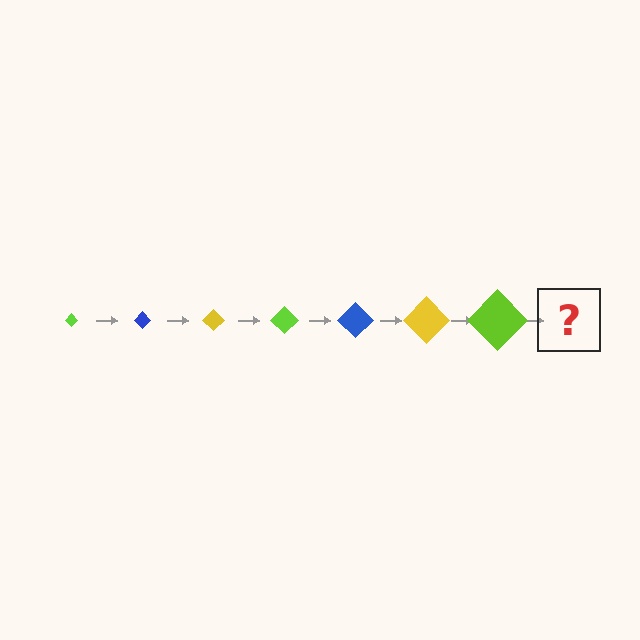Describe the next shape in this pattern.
It should be a blue diamond, larger than the previous one.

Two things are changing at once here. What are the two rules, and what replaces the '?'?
The two rules are that the diamond grows larger each step and the color cycles through lime, blue, and yellow. The '?' should be a blue diamond, larger than the previous one.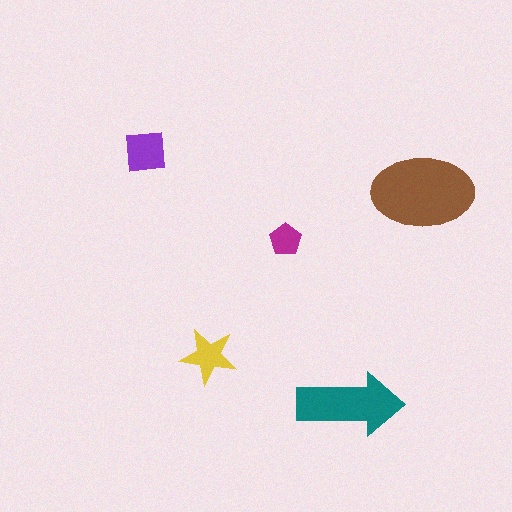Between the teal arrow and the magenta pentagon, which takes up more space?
The teal arrow.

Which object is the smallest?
The magenta pentagon.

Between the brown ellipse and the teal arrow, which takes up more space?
The brown ellipse.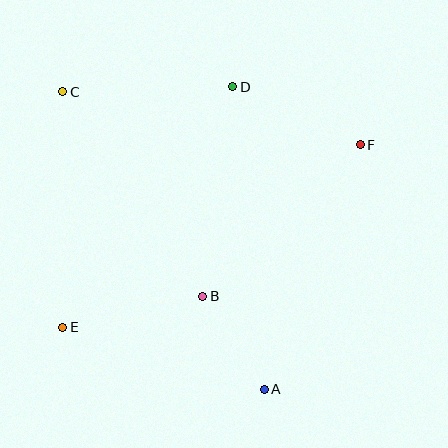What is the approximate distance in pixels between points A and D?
The distance between A and D is approximately 304 pixels.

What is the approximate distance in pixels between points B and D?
The distance between B and D is approximately 212 pixels.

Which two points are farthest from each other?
Points A and C are farthest from each other.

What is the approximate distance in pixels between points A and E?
The distance between A and E is approximately 211 pixels.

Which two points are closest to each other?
Points A and B are closest to each other.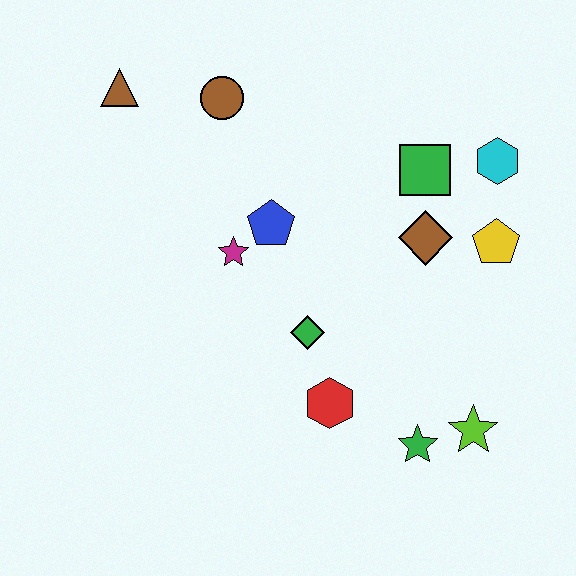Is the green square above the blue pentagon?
Yes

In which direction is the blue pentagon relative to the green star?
The blue pentagon is above the green star.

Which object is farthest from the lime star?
The brown triangle is farthest from the lime star.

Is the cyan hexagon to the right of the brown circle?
Yes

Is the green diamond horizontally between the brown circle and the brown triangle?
No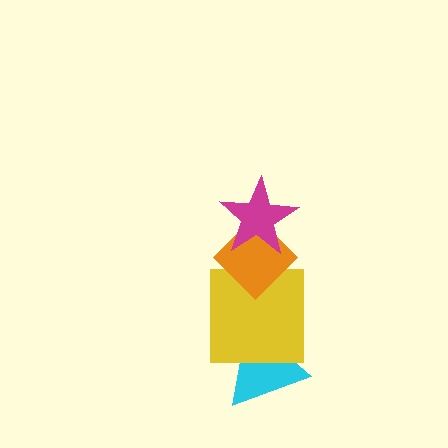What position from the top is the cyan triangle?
The cyan triangle is 4th from the top.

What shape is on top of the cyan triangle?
The yellow square is on top of the cyan triangle.